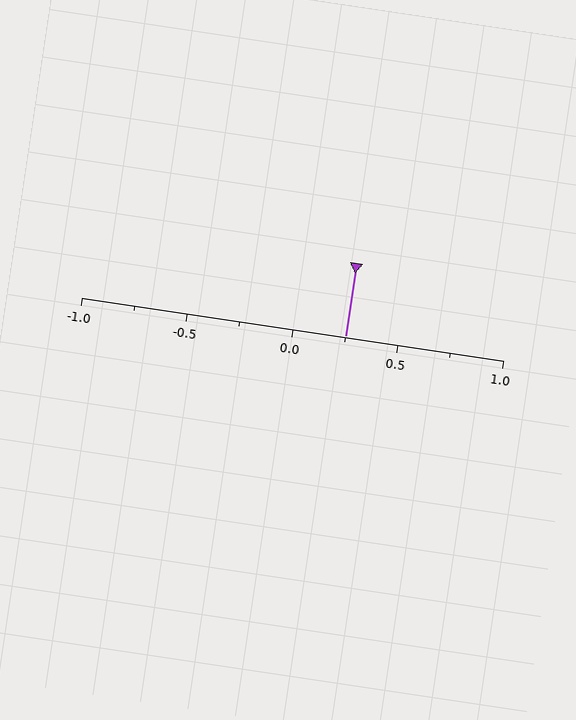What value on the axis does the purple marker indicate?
The marker indicates approximately 0.25.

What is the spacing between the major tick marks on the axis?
The major ticks are spaced 0.5 apart.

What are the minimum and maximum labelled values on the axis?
The axis runs from -1.0 to 1.0.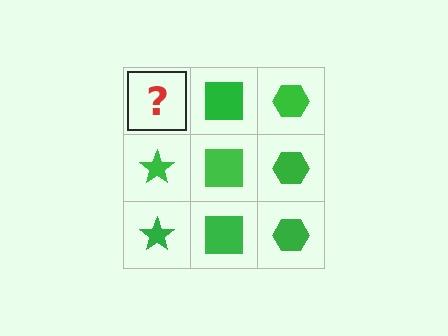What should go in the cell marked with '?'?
The missing cell should contain a green star.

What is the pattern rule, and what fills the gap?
The rule is that each column has a consistent shape. The gap should be filled with a green star.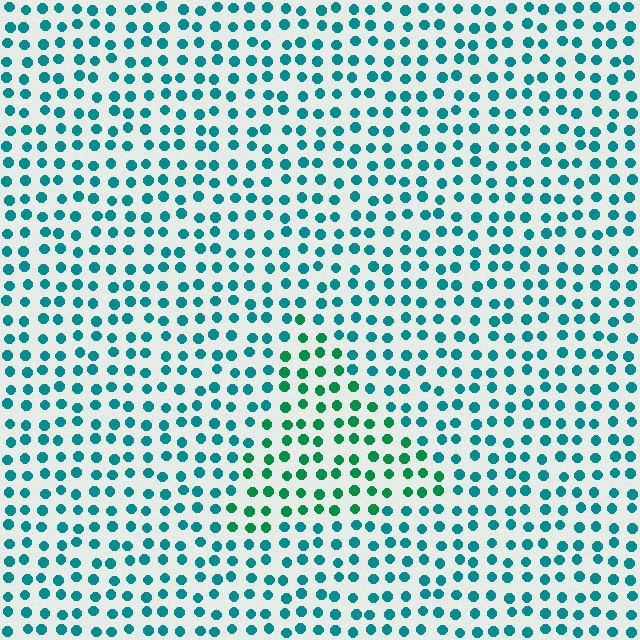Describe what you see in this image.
The image is filled with small teal elements in a uniform arrangement. A triangle-shaped region is visible where the elements are tinted to a slightly different hue, forming a subtle color boundary.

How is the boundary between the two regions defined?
The boundary is defined purely by a slight shift in hue (about 32 degrees). Spacing, size, and orientation are identical on both sides.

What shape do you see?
I see a triangle.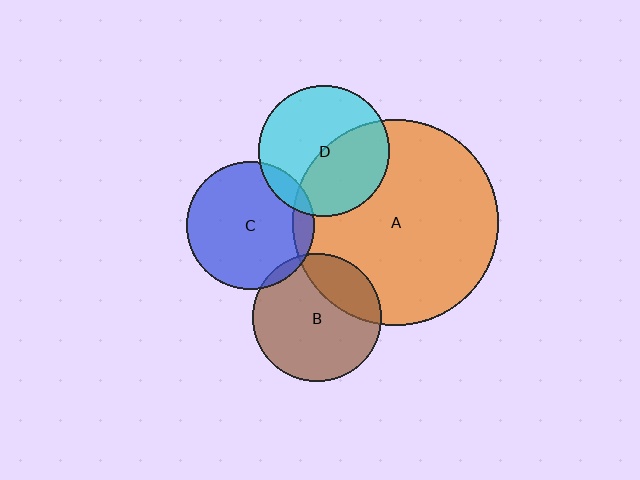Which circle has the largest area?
Circle A (orange).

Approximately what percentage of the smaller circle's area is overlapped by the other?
Approximately 10%.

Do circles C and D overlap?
Yes.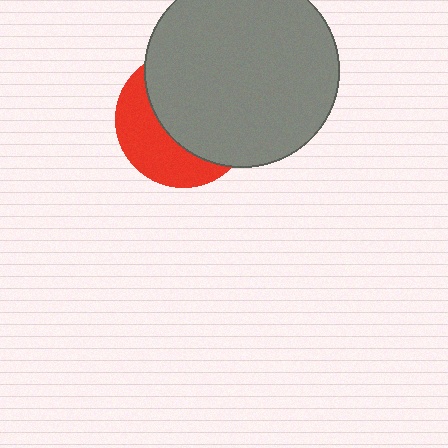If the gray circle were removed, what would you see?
You would see the complete red circle.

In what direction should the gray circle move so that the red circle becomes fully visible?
The gray circle should move toward the upper-right. That is the shortest direction to clear the overlap and leave the red circle fully visible.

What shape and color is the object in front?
The object in front is a gray circle.